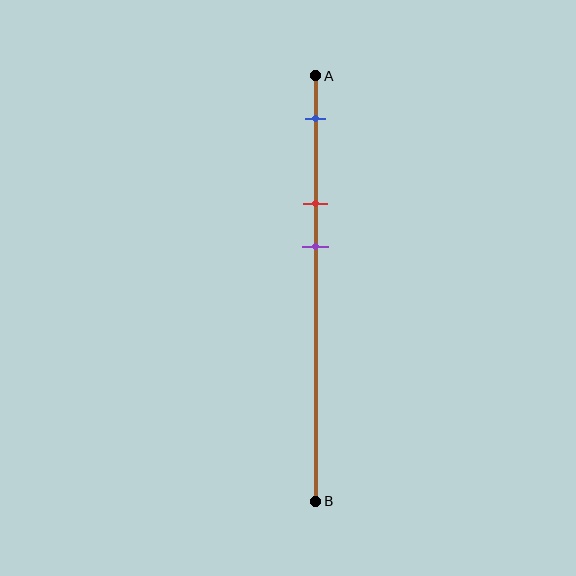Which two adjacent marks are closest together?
The red and purple marks are the closest adjacent pair.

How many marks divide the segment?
There are 3 marks dividing the segment.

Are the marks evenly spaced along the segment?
Yes, the marks are approximately evenly spaced.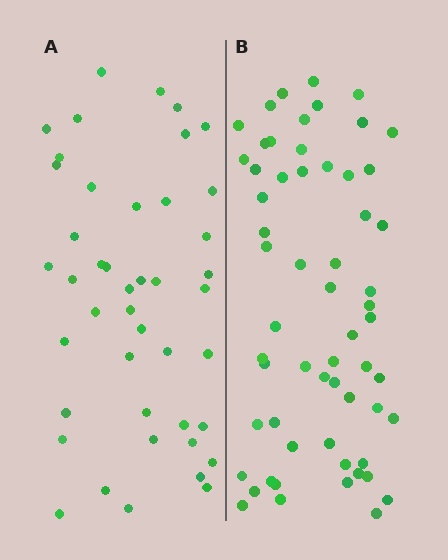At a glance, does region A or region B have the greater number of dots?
Region B (the right region) has more dots.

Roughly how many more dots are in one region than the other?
Region B has approximately 15 more dots than region A.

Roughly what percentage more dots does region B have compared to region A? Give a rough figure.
About 35% more.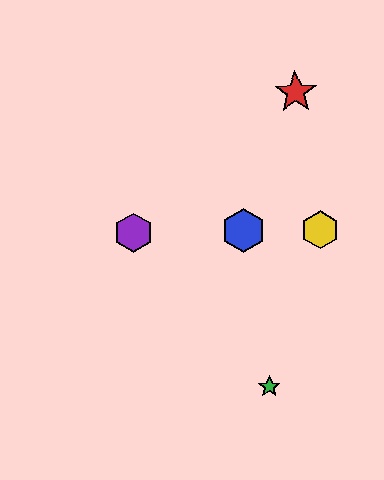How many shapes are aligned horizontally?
3 shapes (the blue hexagon, the yellow hexagon, the purple hexagon) are aligned horizontally.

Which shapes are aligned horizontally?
The blue hexagon, the yellow hexagon, the purple hexagon are aligned horizontally.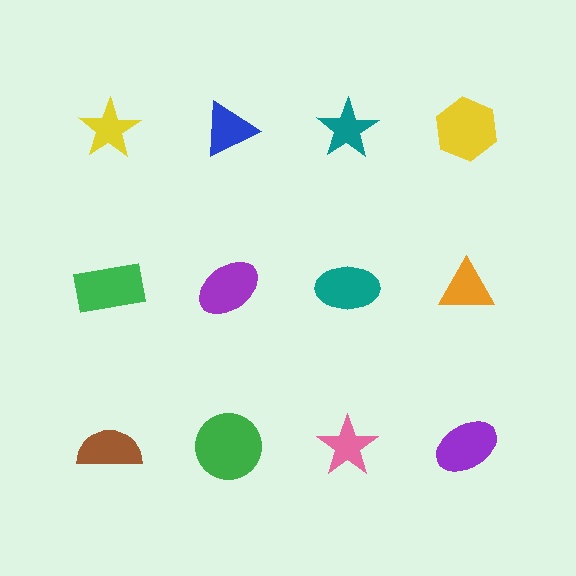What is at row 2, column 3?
A teal ellipse.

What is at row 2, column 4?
An orange triangle.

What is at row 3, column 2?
A green circle.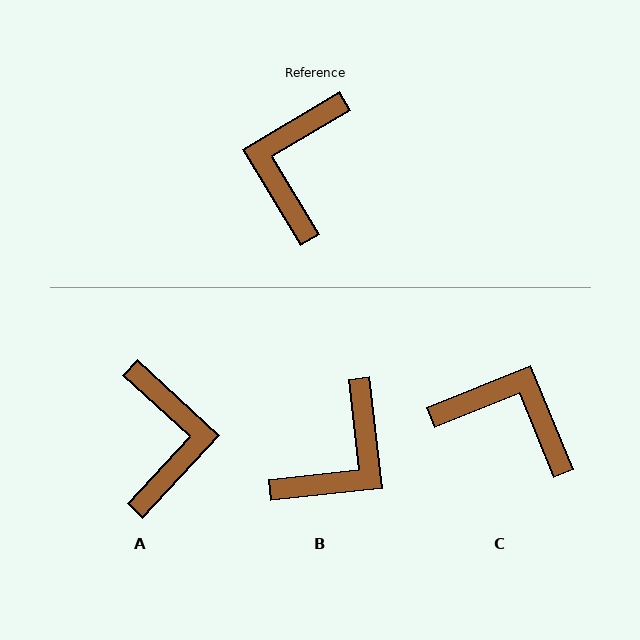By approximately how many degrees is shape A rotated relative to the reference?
Approximately 164 degrees clockwise.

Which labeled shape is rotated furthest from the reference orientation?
A, about 164 degrees away.